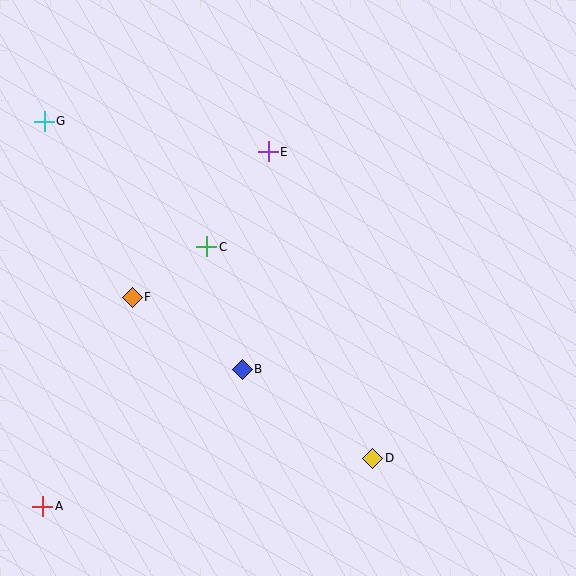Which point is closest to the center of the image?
Point C at (206, 247) is closest to the center.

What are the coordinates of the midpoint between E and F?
The midpoint between E and F is at (200, 224).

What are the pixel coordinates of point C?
Point C is at (206, 247).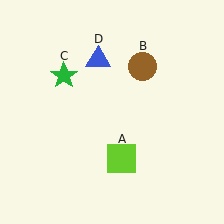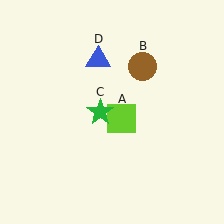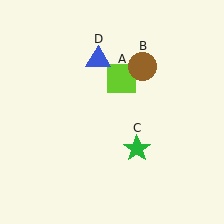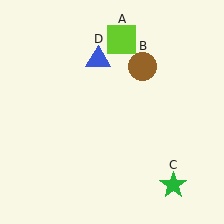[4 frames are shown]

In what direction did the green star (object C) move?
The green star (object C) moved down and to the right.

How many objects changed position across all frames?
2 objects changed position: lime square (object A), green star (object C).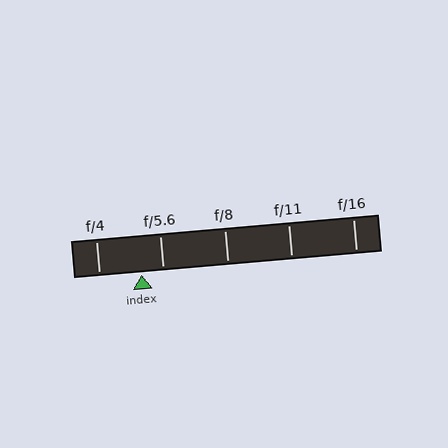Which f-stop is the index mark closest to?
The index mark is closest to f/5.6.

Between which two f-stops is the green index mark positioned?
The index mark is between f/4 and f/5.6.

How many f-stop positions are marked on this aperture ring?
There are 5 f-stop positions marked.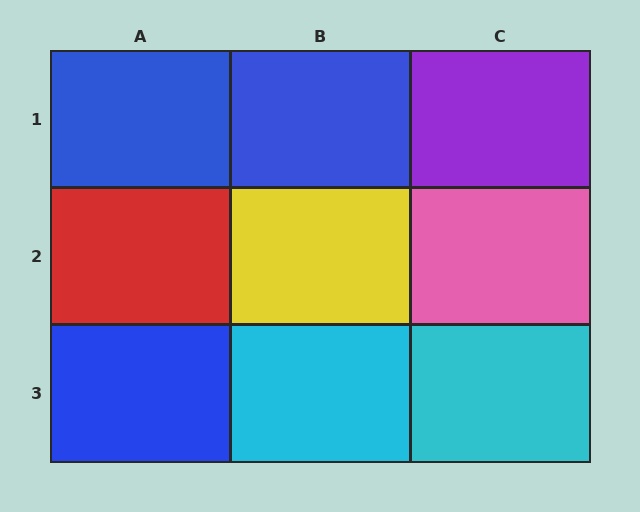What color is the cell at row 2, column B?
Yellow.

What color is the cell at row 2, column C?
Pink.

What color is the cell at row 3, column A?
Blue.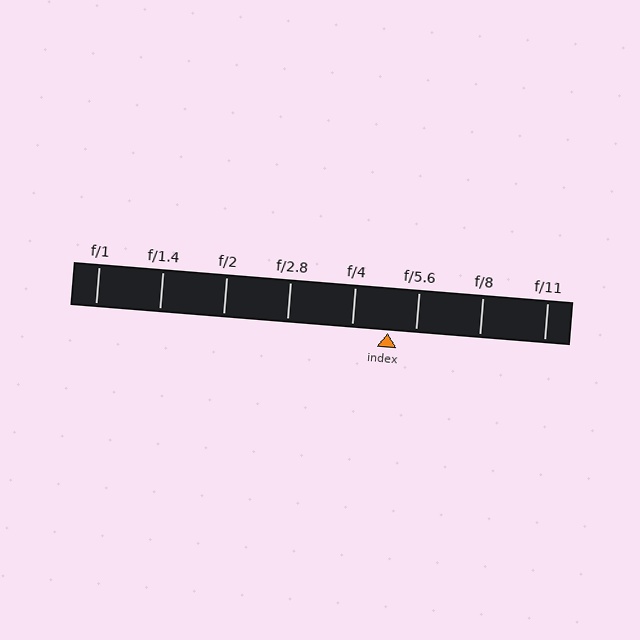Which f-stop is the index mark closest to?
The index mark is closest to f/5.6.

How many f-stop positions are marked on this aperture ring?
There are 8 f-stop positions marked.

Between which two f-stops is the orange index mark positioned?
The index mark is between f/4 and f/5.6.